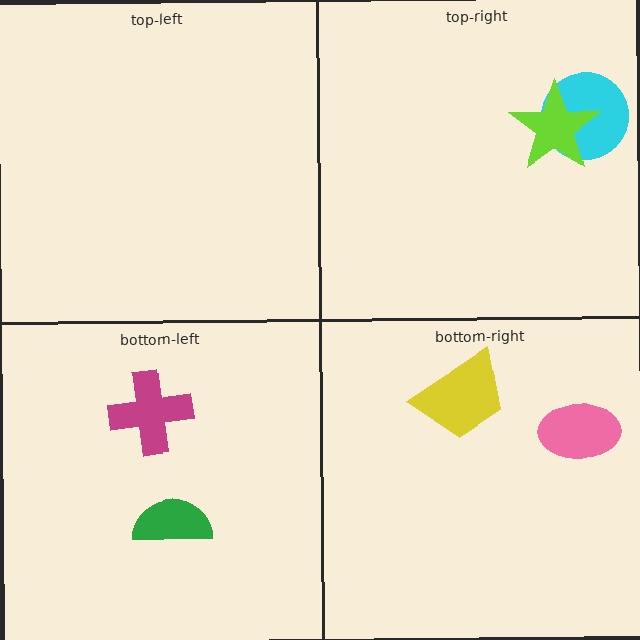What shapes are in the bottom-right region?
The pink ellipse, the yellow trapezoid.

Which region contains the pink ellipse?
The bottom-right region.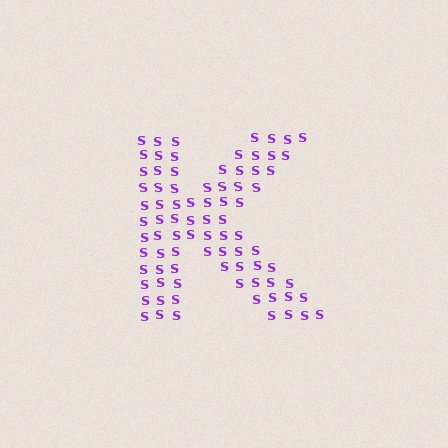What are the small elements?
The small elements are letter S's.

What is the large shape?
The large shape is the letter K.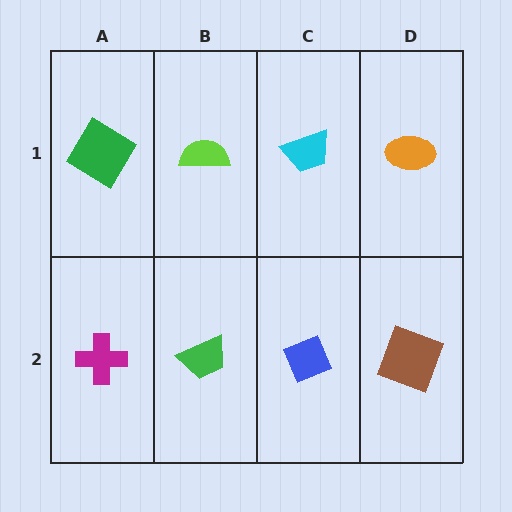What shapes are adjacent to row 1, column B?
A green trapezoid (row 2, column B), a green diamond (row 1, column A), a cyan trapezoid (row 1, column C).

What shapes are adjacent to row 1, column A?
A magenta cross (row 2, column A), a lime semicircle (row 1, column B).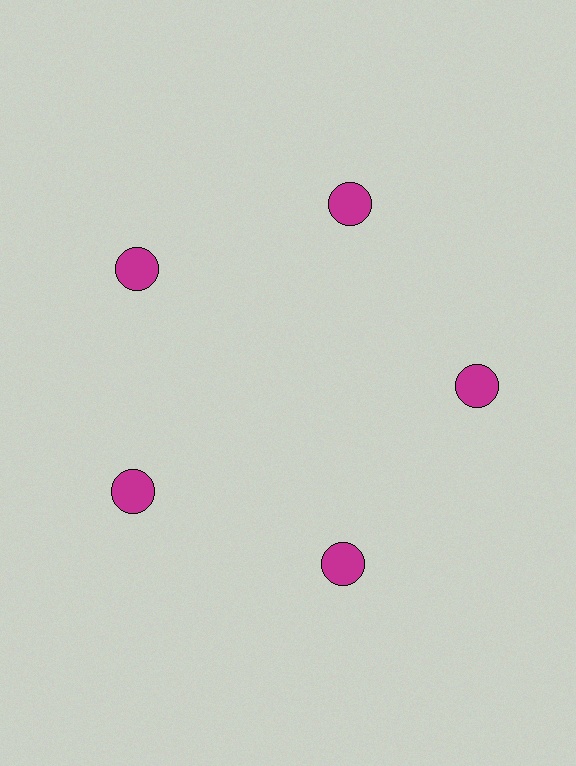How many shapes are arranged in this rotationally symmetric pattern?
There are 5 shapes, arranged in 5 groups of 1.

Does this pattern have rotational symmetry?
Yes, this pattern has 5-fold rotational symmetry. It looks the same after rotating 72 degrees around the center.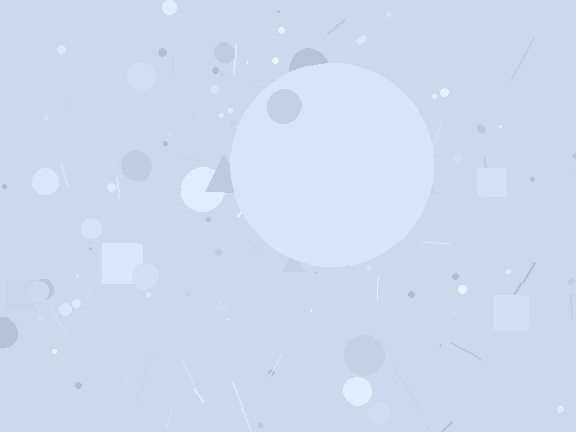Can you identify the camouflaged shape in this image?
The camouflaged shape is a circle.